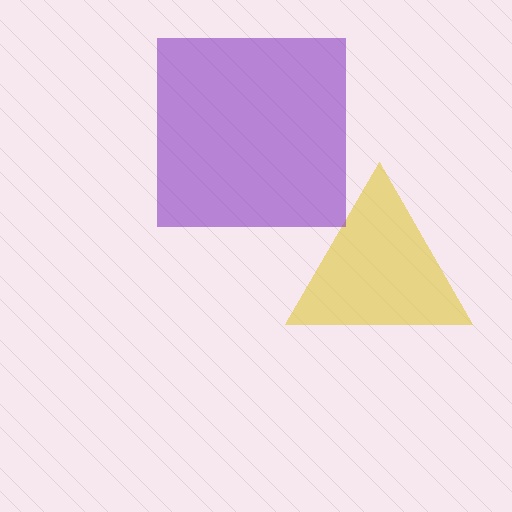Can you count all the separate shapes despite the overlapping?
Yes, there are 2 separate shapes.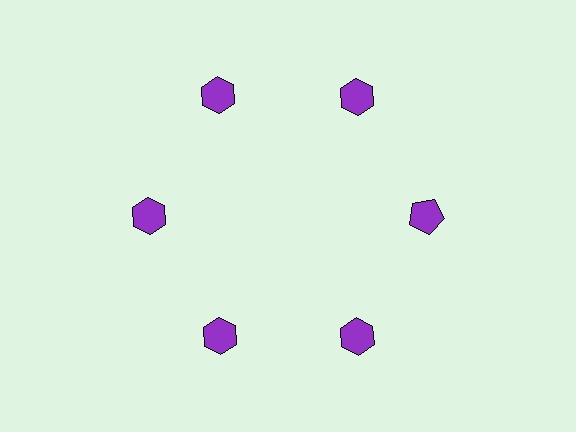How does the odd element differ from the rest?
It has a different shape: pentagon instead of hexagon.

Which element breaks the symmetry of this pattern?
The purple pentagon at roughly the 3 o'clock position breaks the symmetry. All other shapes are purple hexagons.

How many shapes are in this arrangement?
There are 6 shapes arranged in a ring pattern.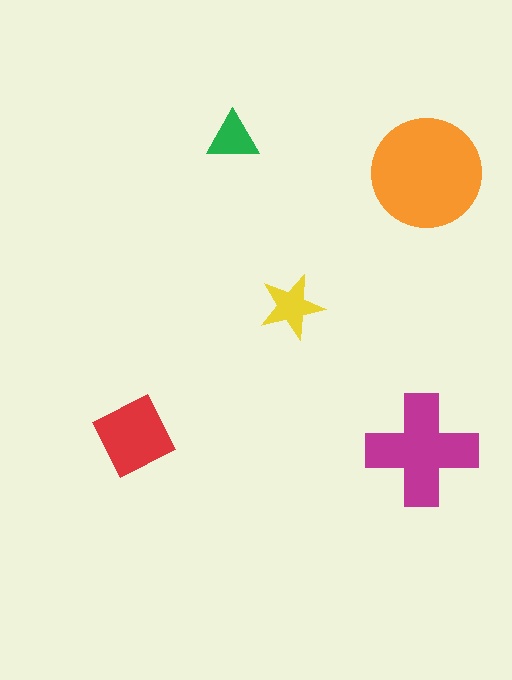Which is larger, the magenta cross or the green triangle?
The magenta cross.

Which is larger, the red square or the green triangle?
The red square.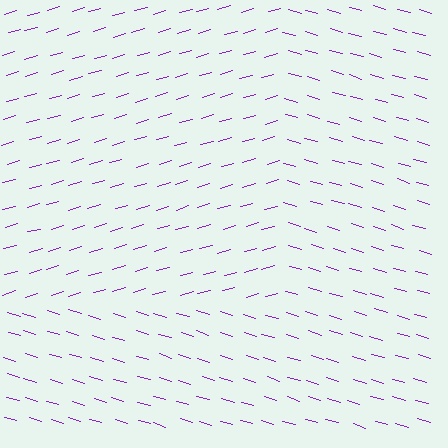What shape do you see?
I see a rectangle.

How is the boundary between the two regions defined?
The boundary is defined purely by a change in line orientation (approximately 33 degrees difference). All lines are the same color and thickness.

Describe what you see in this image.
The image is filled with small purple line segments. A rectangle region in the image has lines oriented differently from the surrounding lines, creating a visible texture boundary.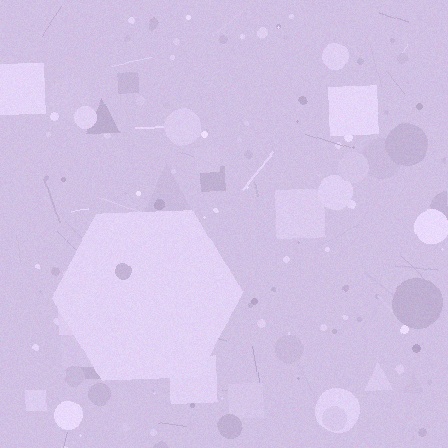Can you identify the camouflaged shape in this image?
The camouflaged shape is a hexagon.